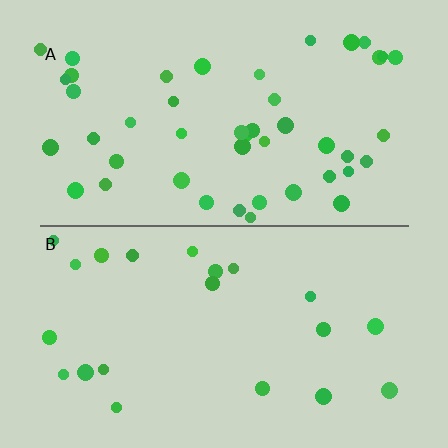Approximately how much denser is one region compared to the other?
Approximately 2.2× — region A over region B.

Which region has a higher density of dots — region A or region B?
A (the top).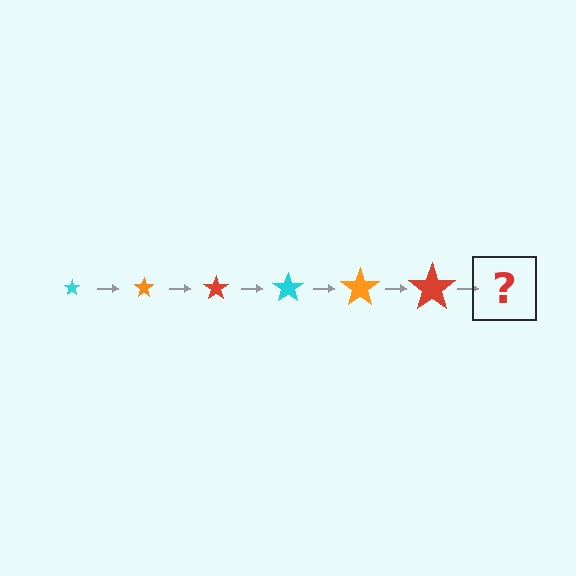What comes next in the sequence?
The next element should be a cyan star, larger than the previous one.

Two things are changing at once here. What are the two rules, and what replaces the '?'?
The two rules are that the star grows larger each step and the color cycles through cyan, orange, and red. The '?' should be a cyan star, larger than the previous one.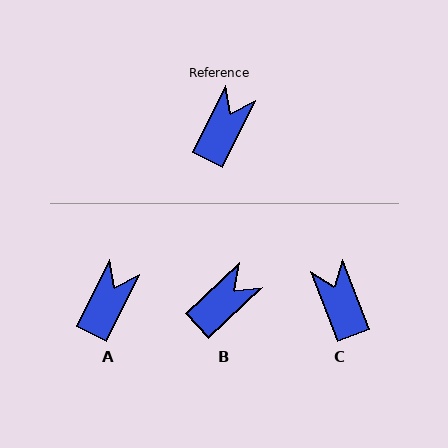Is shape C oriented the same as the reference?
No, it is off by about 47 degrees.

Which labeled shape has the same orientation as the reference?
A.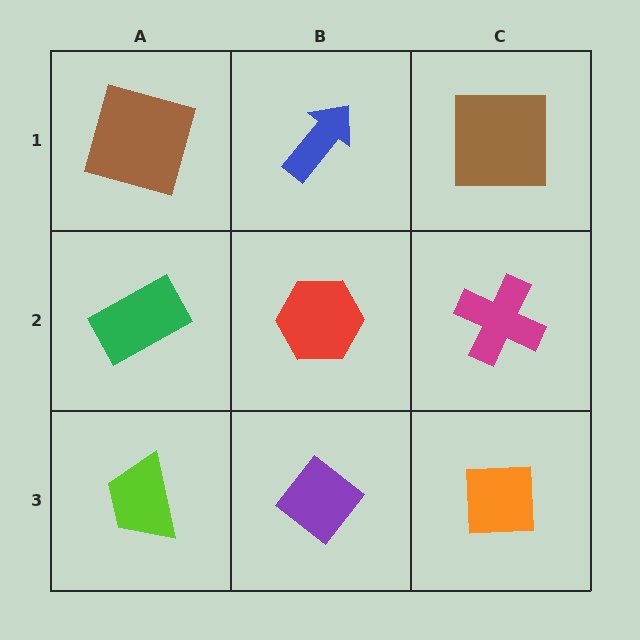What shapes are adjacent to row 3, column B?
A red hexagon (row 2, column B), a lime trapezoid (row 3, column A), an orange square (row 3, column C).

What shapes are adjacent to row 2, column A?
A brown square (row 1, column A), a lime trapezoid (row 3, column A), a red hexagon (row 2, column B).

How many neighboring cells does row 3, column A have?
2.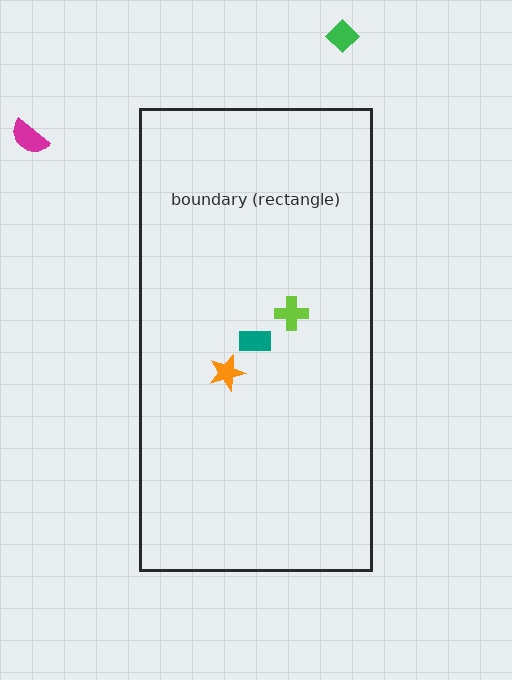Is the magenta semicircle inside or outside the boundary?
Outside.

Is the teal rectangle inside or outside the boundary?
Inside.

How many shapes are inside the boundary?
3 inside, 2 outside.